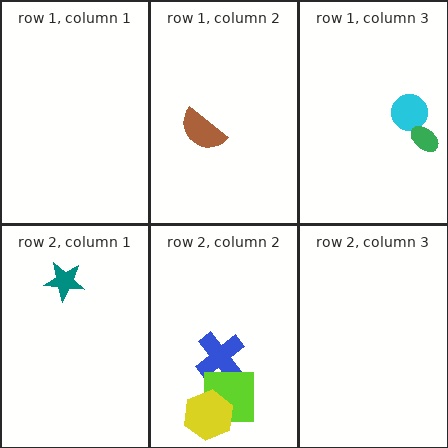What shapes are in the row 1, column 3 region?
The cyan circle, the green ellipse.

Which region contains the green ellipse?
The row 1, column 3 region.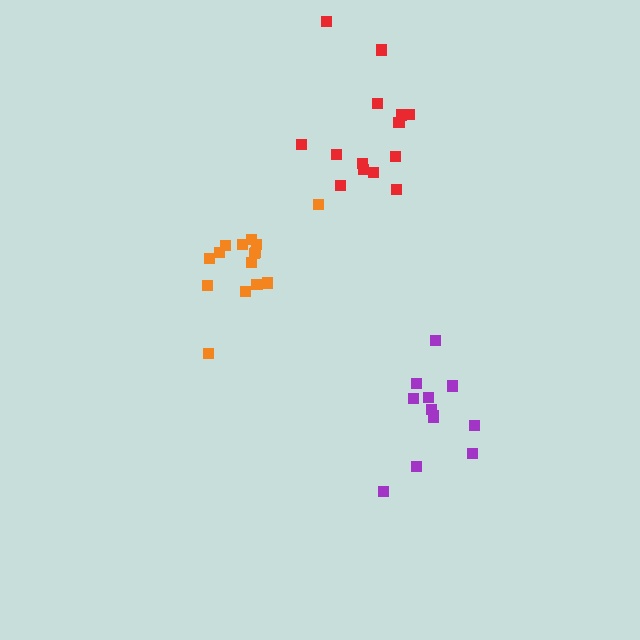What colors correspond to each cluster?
The clusters are colored: orange, purple, red.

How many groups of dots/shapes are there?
There are 3 groups.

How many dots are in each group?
Group 1: 15 dots, Group 2: 12 dots, Group 3: 14 dots (41 total).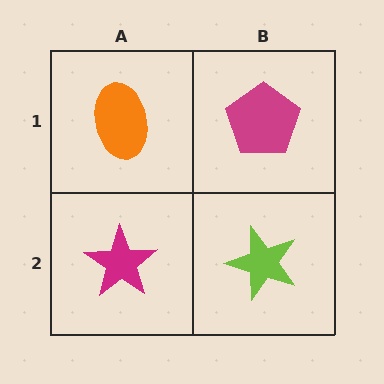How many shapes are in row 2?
2 shapes.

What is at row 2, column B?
A lime star.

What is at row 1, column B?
A magenta pentagon.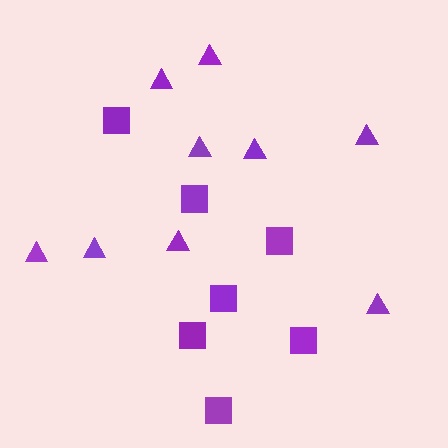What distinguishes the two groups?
There are 2 groups: one group of squares (7) and one group of triangles (9).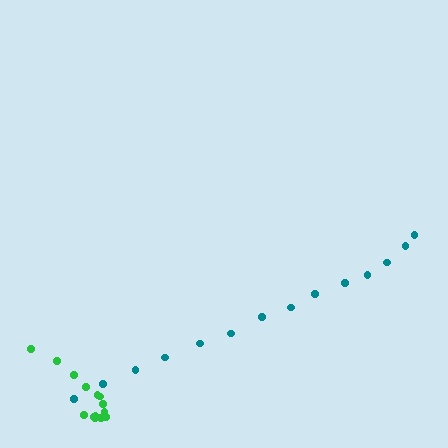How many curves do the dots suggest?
There are 2 distinct paths.